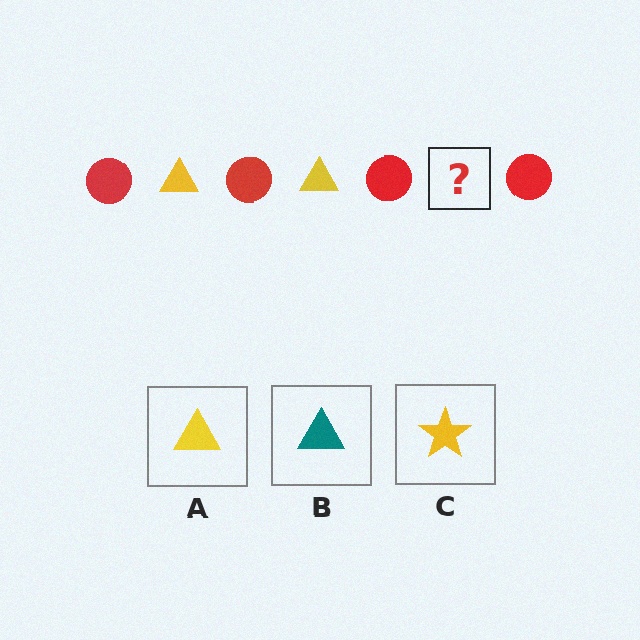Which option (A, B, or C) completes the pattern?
A.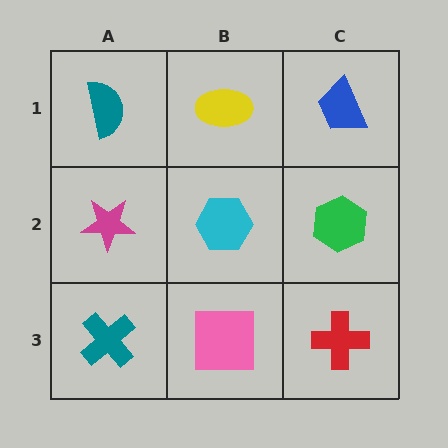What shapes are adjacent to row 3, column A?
A magenta star (row 2, column A), a pink square (row 3, column B).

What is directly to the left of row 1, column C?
A yellow ellipse.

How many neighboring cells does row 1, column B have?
3.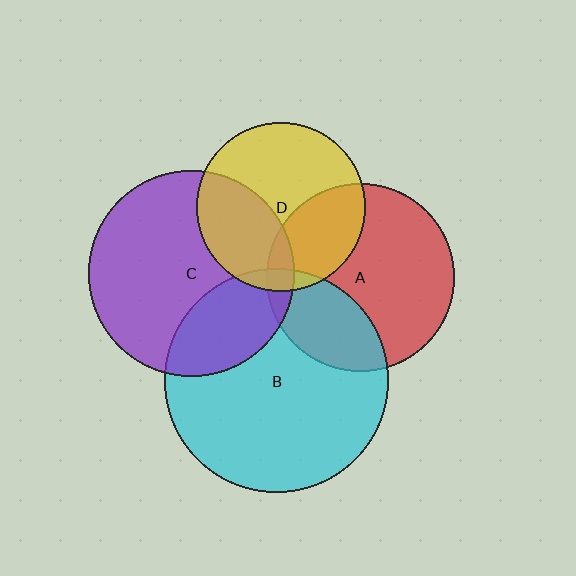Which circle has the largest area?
Circle B (cyan).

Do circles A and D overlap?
Yes.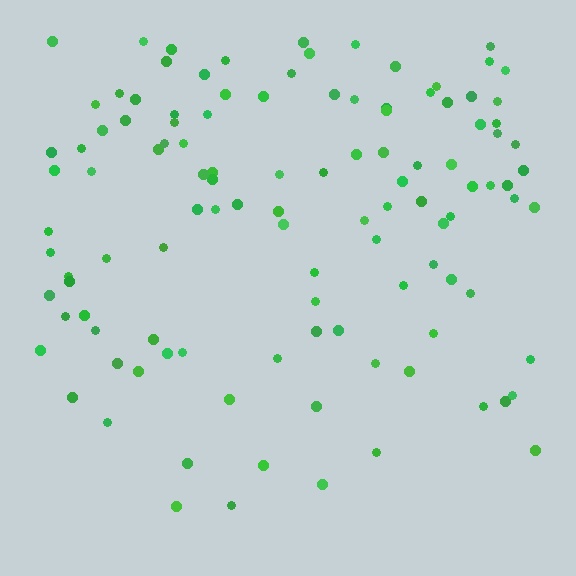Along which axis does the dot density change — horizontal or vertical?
Vertical.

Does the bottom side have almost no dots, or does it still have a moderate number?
Still a moderate number, just noticeably fewer than the top.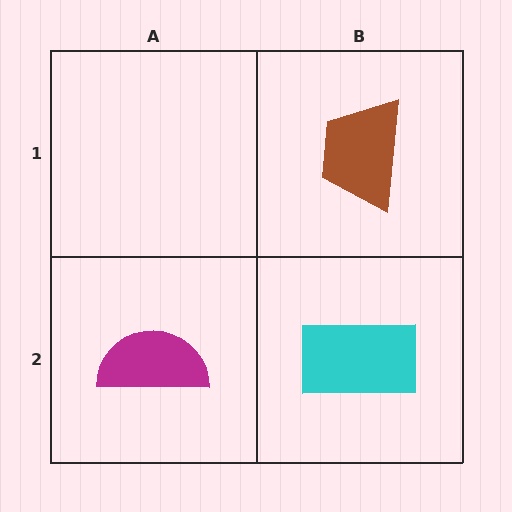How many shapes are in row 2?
2 shapes.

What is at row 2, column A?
A magenta semicircle.